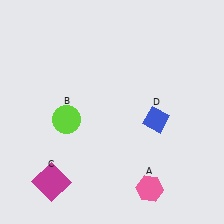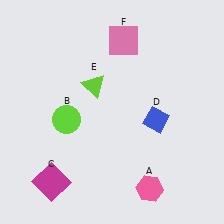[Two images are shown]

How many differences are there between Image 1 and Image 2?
There are 2 differences between the two images.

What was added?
A lime triangle (E), a pink square (F) were added in Image 2.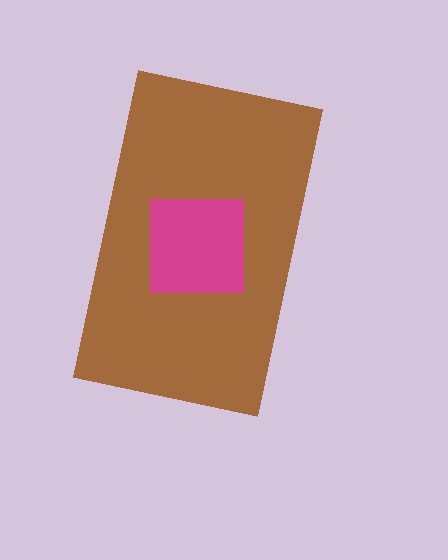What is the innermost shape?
The magenta square.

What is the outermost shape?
The brown rectangle.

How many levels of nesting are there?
2.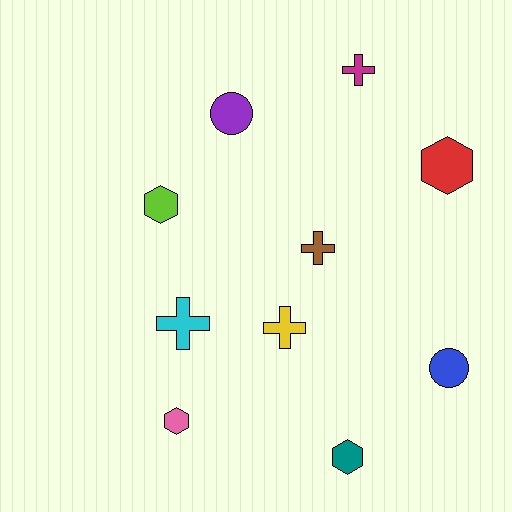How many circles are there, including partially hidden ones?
There are 2 circles.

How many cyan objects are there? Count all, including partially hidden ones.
There is 1 cyan object.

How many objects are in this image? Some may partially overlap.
There are 10 objects.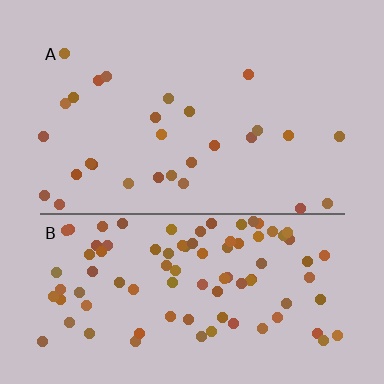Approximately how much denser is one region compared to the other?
Approximately 3.3× — region B over region A.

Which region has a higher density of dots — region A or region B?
B (the bottom).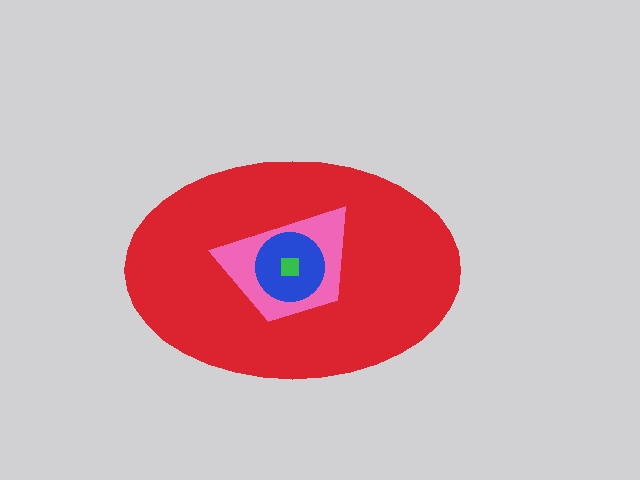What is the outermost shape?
The red ellipse.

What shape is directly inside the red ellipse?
The pink trapezoid.